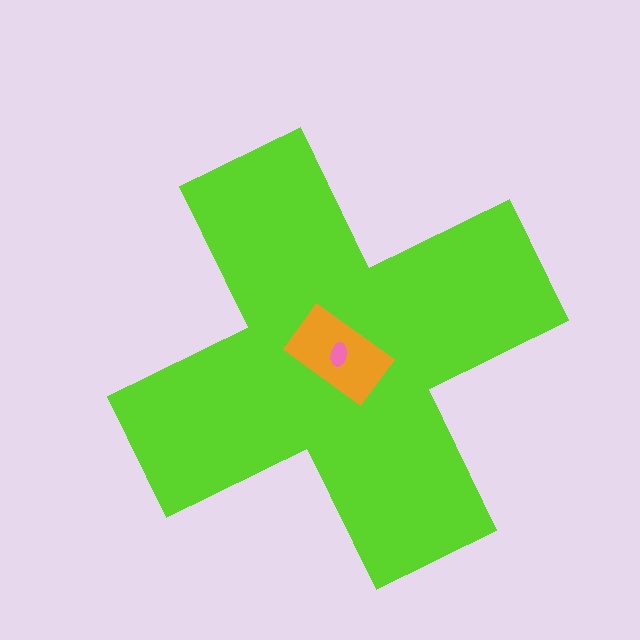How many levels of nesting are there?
3.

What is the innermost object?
The pink ellipse.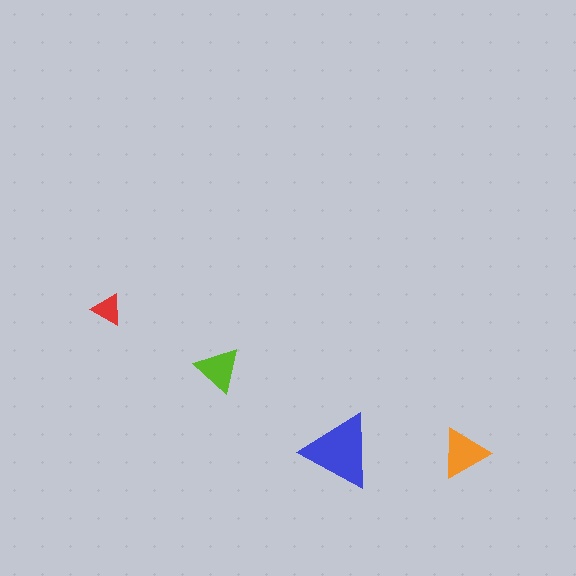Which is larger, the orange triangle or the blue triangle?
The blue one.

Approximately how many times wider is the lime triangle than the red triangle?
About 1.5 times wider.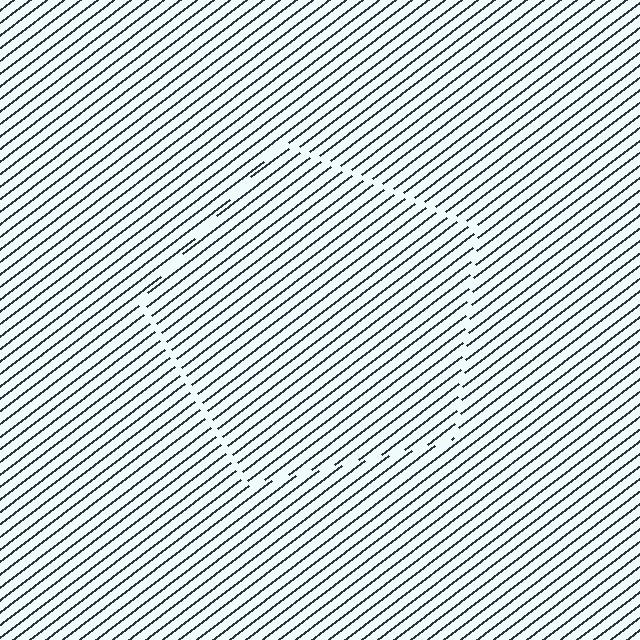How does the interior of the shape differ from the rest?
The interior of the shape contains the same grating, shifted by half a period — the contour is defined by the phase discontinuity where line-ends from the inner and outer gratings abut.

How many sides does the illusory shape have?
5 sides — the line-ends trace a pentagon.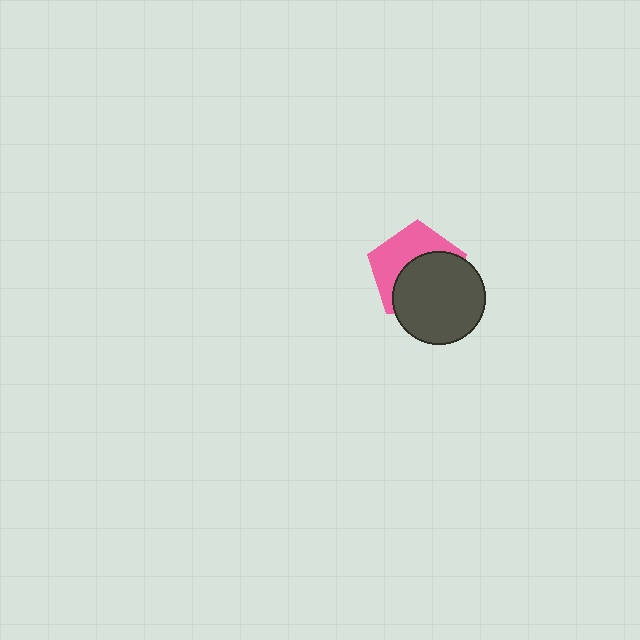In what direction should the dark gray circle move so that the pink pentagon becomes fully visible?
The dark gray circle should move toward the lower-right. That is the shortest direction to clear the overlap and leave the pink pentagon fully visible.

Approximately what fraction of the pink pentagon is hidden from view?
Roughly 54% of the pink pentagon is hidden behind the dark gray circle.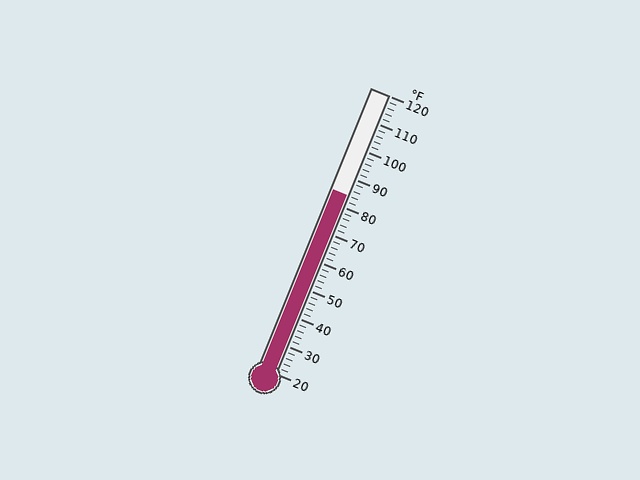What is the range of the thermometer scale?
The thermometer scale ranges from 20°F to 120°F.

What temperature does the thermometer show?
The thermometer shows approximately 84°F.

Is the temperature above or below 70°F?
The temperature is above 70°F.